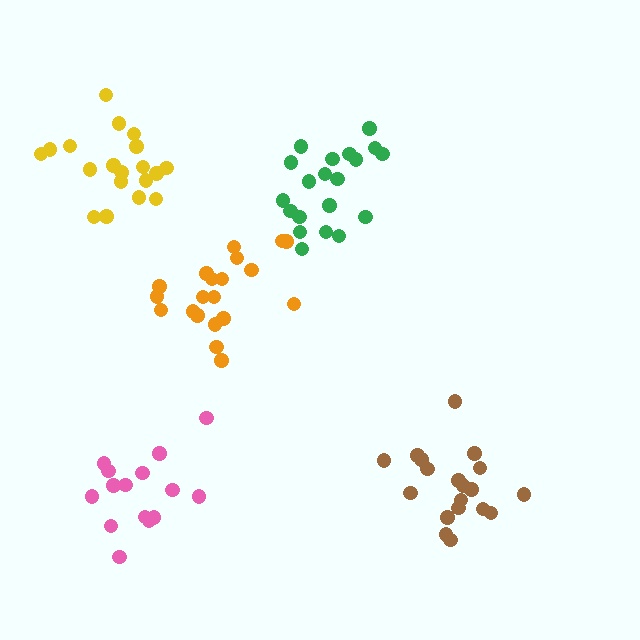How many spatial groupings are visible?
There are 5 spatial groupings.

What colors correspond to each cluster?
The clusters are colored: green, orange, brown, yellow, pink.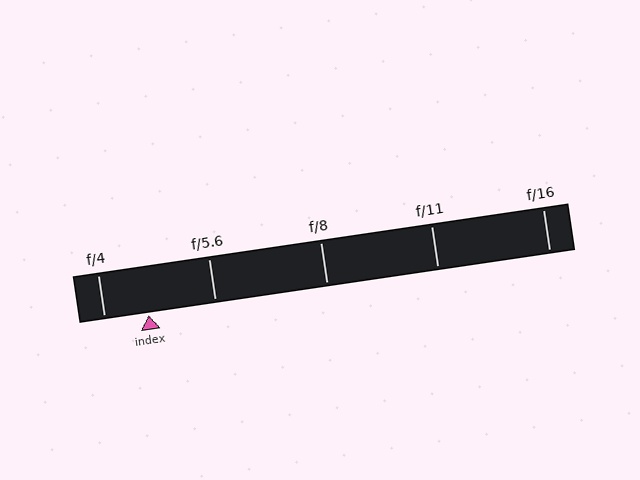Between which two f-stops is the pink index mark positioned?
The index mark is between f/4 and f/5.6.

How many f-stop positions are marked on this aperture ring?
There are 5 f-stop positions marked.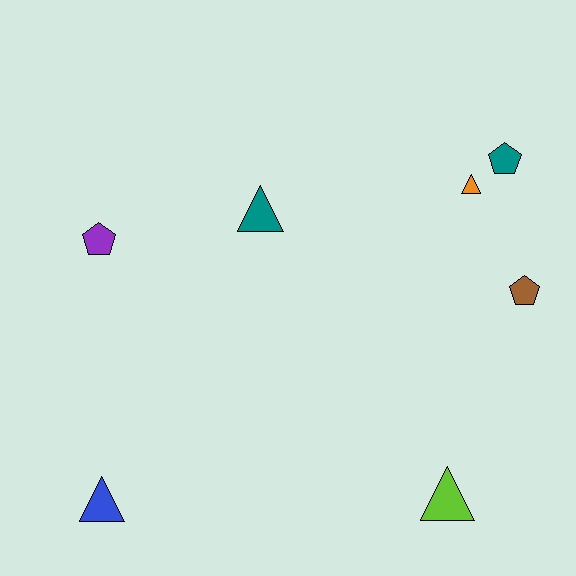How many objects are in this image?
There are 7 objects.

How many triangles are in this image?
There are 4 triangles.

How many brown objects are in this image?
There is 1 brown object.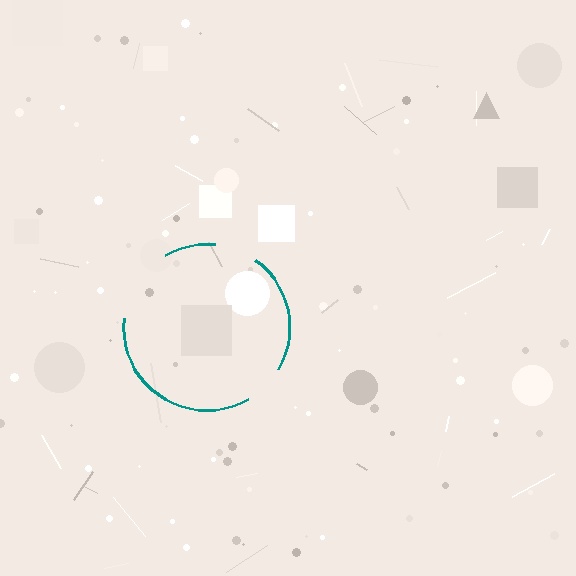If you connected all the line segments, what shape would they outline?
They would outline a circle.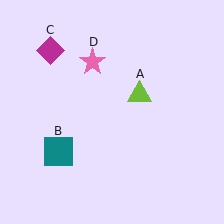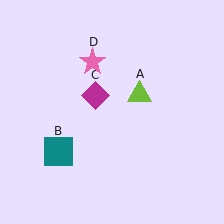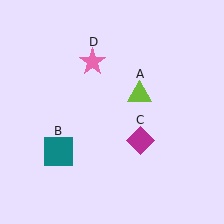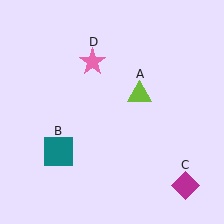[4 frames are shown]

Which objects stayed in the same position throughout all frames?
Lime triangle (object A) and teal square (object B) and pink star (object D) remained stationary.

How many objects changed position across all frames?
1 object changed position: magenta diamond (object C).